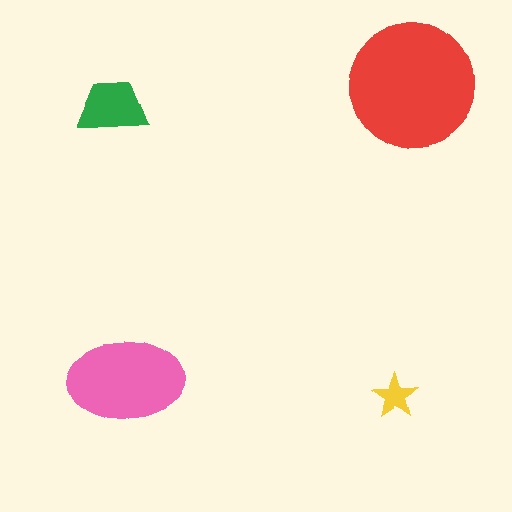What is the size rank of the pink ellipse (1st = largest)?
2nd.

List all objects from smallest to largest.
The yellow star, the green trapezoid, the pink ellipse, the red circle.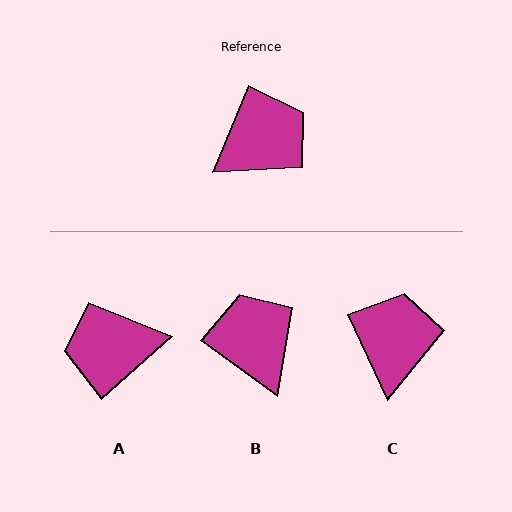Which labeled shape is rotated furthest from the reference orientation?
A, about 155 degrees away.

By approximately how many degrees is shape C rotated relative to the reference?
Approximately 48 degrees counter-clockwise.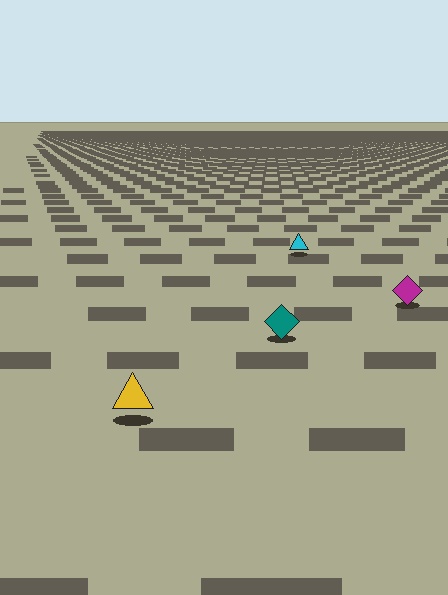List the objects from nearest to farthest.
From nearest to farthest: the yellow triangle, the teal diamond, the magenta diamond, the cyan triangle.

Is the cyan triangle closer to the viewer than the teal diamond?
No. The teal diamond is closer — you can tell from the texture gradient: the ground texture is coarser near it.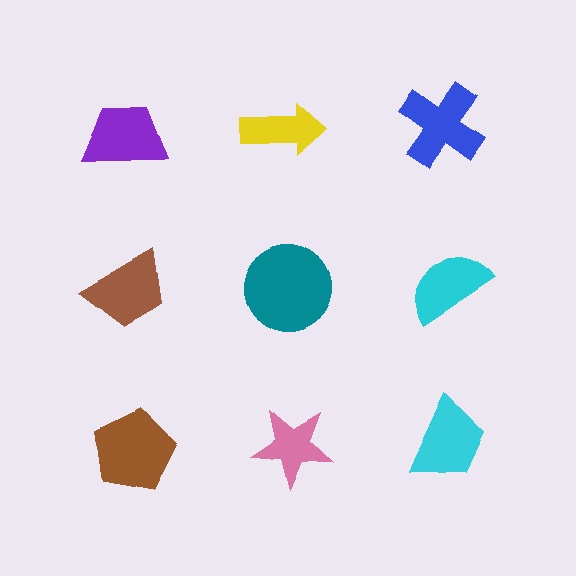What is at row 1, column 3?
A blue cross.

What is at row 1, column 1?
A purple trapezoid.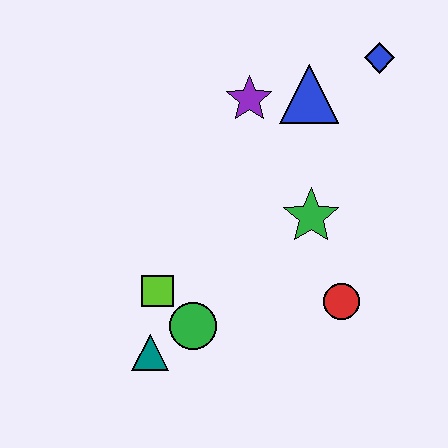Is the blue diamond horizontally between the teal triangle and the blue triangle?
No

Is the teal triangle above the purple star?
No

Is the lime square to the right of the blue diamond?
No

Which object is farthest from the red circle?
The blue diamond is farthest from the red circle.